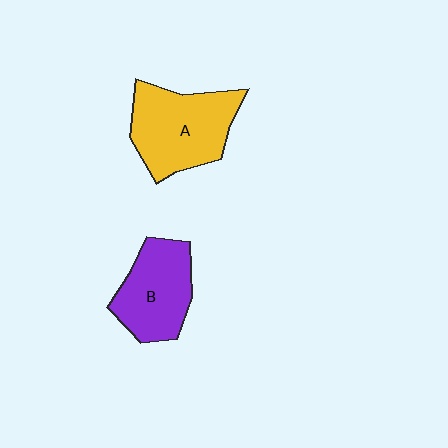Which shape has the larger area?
Shape A (yellow).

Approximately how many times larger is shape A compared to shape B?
Approximately 1.2 times.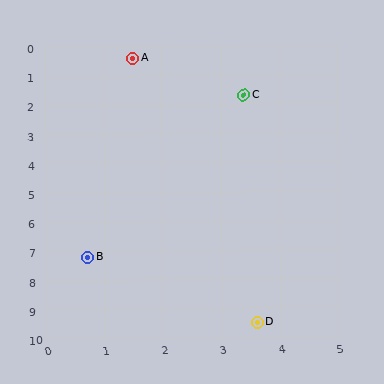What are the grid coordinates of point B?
Point B is at approximately (0.7, 7.2).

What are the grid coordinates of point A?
Point A is at approximately (1.5, 0.4).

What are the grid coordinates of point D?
Point D is at approximately (3.6, 9.5).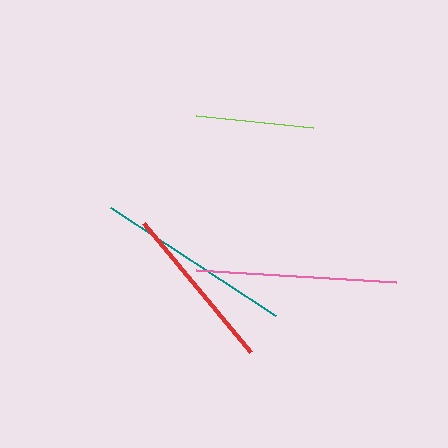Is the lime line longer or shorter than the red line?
The red line is longer than the lime line.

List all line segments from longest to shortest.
From longest to shortest: pink, teal, red, lime.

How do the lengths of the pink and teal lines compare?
The pink and teal lines are approximately the same length.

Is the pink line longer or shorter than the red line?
The pink line is longer than the red line.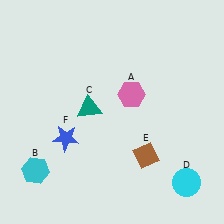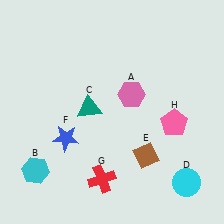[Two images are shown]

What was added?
A red cross (G), a pink pentagon (H) were added in Image 2.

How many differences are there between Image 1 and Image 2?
There are 2 differences between the two images.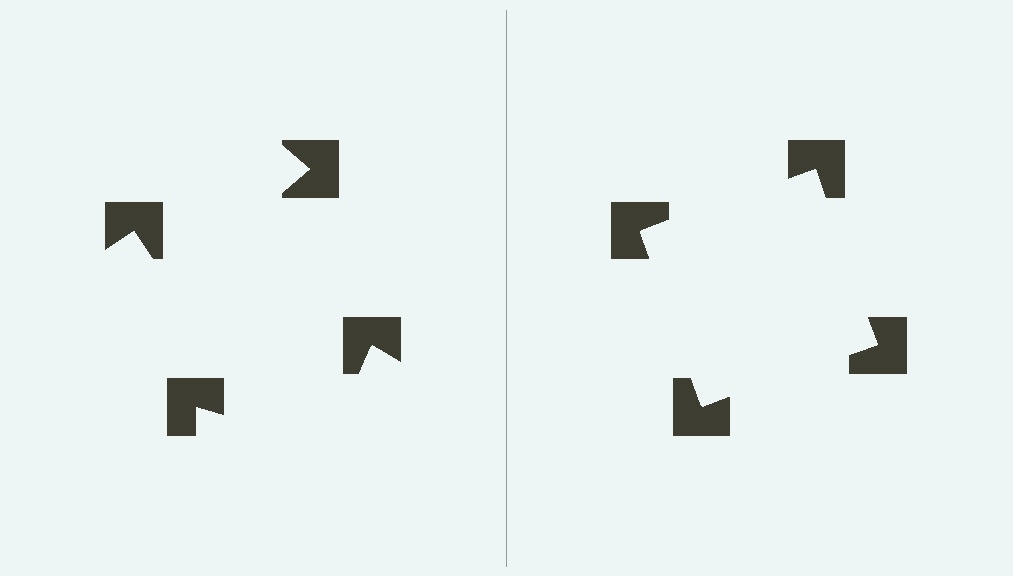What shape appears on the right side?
An illusory square.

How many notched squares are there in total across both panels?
8 — 4 on each side.